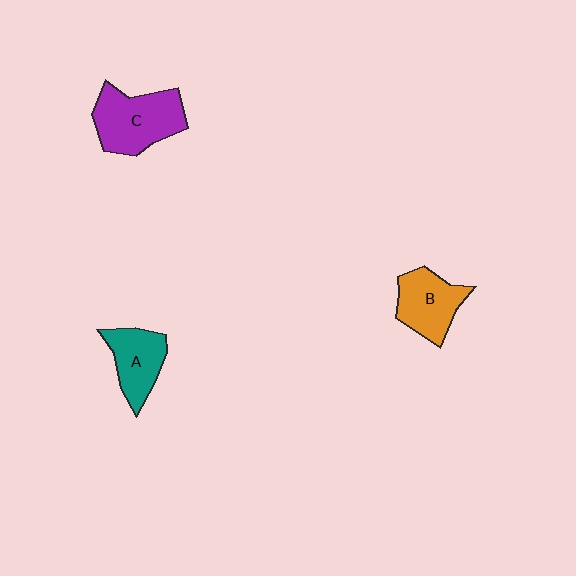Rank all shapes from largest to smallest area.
From largest to smallest: C (purple), B (orange), A (teal).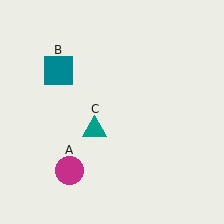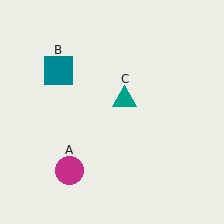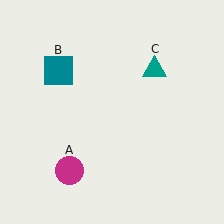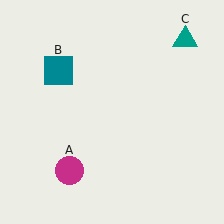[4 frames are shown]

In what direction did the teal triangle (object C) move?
The teal triangle (object C) moved up and to the right.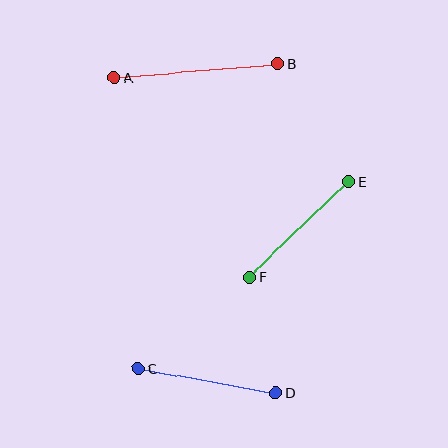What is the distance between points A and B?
The distance is approximately 164 pixels.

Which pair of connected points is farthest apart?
Points A and B are farthest apart.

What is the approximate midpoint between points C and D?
The midpoint is at approximately (207, 381) pixels.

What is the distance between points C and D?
The distance is approximately 139 pixels.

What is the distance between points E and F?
The distance is approximately 138 pixels.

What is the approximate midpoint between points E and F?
The midpoint is at approximately (299, 229) pixels.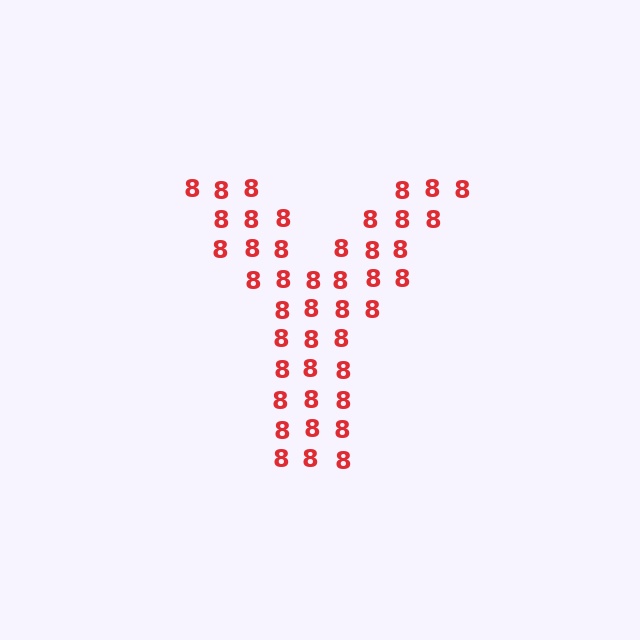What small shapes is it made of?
It is made of small digit 8's.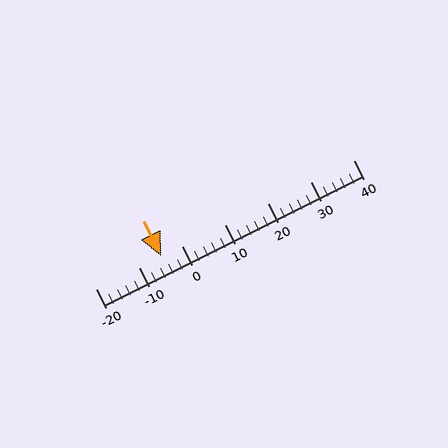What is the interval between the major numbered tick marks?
The major tick marks are spaced 10 units apart.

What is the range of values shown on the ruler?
The ruler shows values from -20 to 40.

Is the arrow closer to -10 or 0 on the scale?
The arrow is closer to 0.